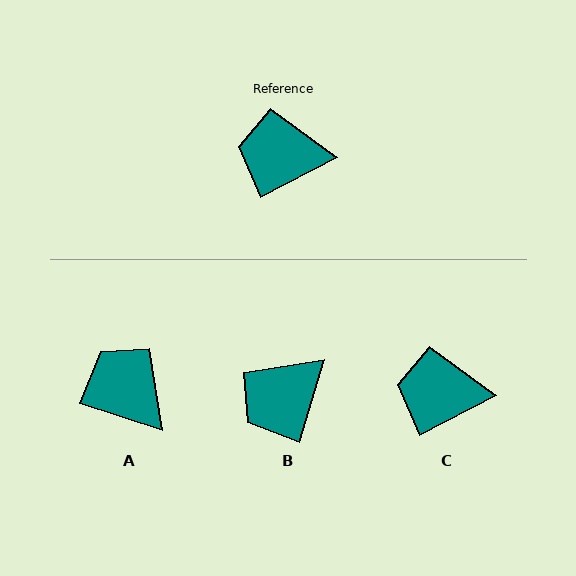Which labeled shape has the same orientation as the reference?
C.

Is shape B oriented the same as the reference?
No, it is off by about 46 degrees.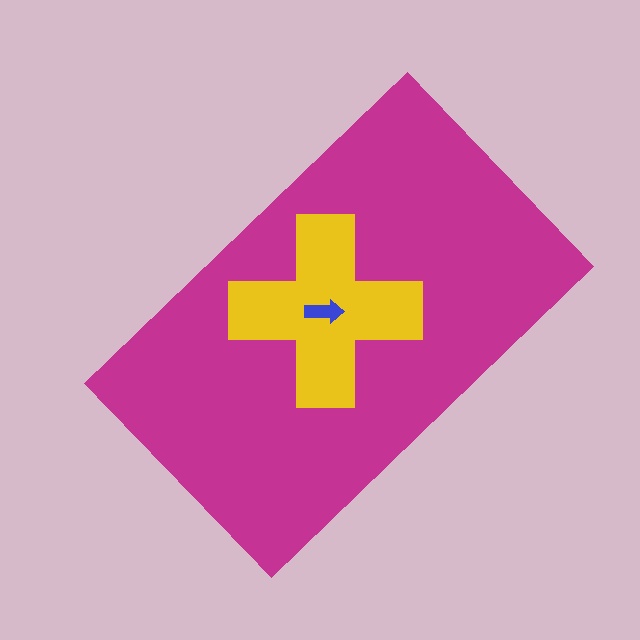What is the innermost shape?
The blue arrow.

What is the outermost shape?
The magenta rectangle.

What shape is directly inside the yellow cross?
The blue arrow.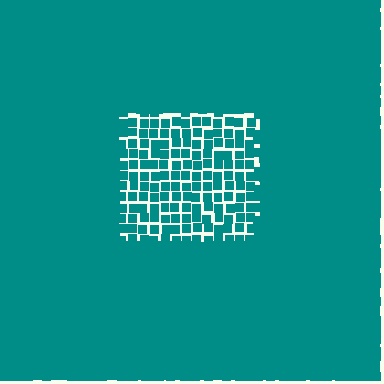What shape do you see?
I see a rectangle.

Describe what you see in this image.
The image contains small teal elements arranged at two different densities. A rectangle-shaped region is visible where the elements are less densely packed than the surrounding area.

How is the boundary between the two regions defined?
The boundary is defined by a change in element density (approximately 2.9x ratio). All elements are the same color, size, and shape.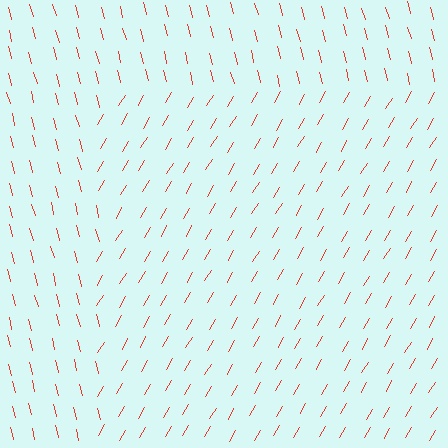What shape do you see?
I see a rectangle.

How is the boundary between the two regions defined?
The boundary is defined purely by a change in line orientation (approximately 45 degrees difference). All lines are the same color and thickness.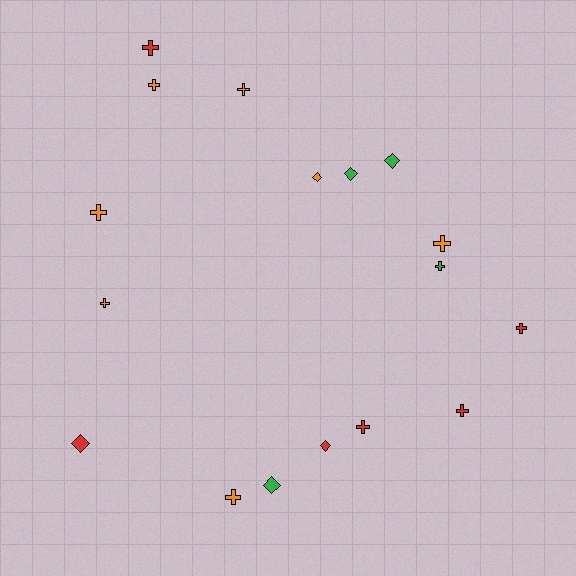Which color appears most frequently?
Orange, with 7 objects.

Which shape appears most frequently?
Cross, with 11 objects.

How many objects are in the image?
There are 17 objects.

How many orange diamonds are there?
There is 1 orange diamond.